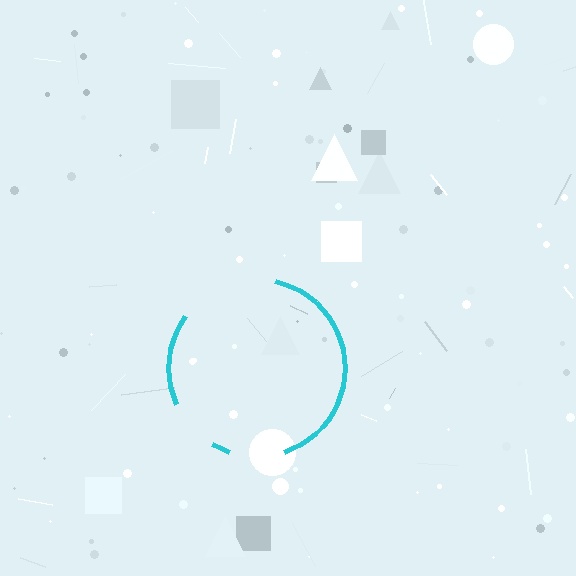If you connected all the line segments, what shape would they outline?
They would outline a circle.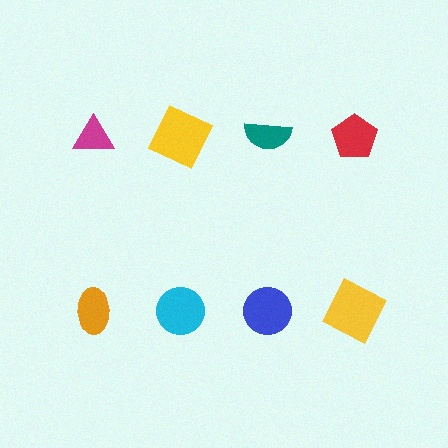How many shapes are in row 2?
4 shapes.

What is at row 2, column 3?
A blue circle.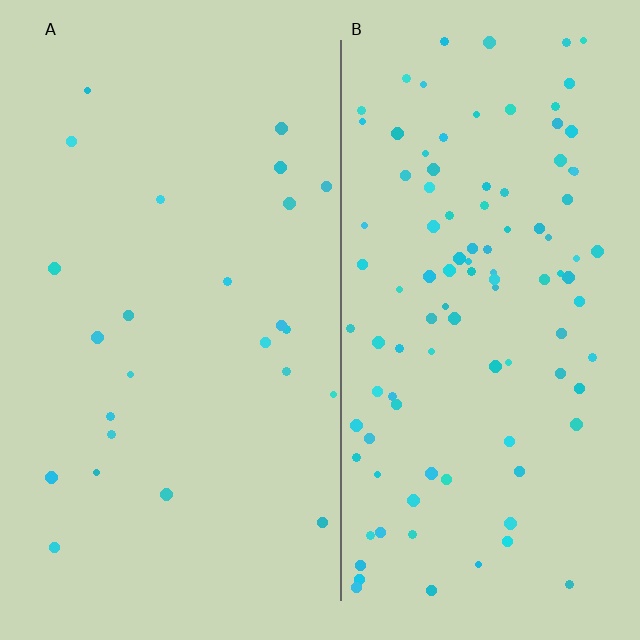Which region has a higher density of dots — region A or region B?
B (the right).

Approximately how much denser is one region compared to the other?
Approximately 4.3× — region B over region A.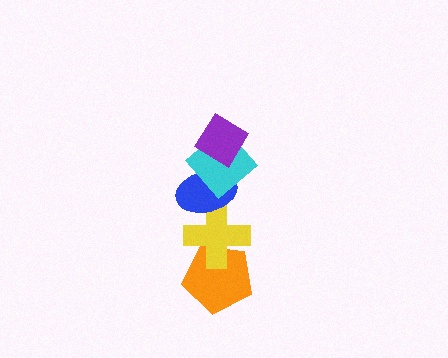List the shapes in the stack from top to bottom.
From top to bottom: the purple diamond, the cyan diamond, the blue ellipse, the yellow cross, the orange pentagon.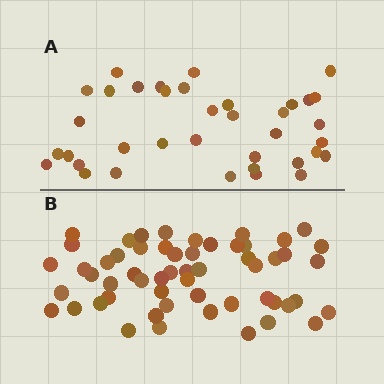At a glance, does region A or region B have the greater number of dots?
Region B (the bottom region) has more dots.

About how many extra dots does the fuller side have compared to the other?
Region B has approximately 20 more dots than region A.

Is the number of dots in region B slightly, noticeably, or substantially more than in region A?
Region B has substantially more. The ratio is roughly 1.5 to 1.